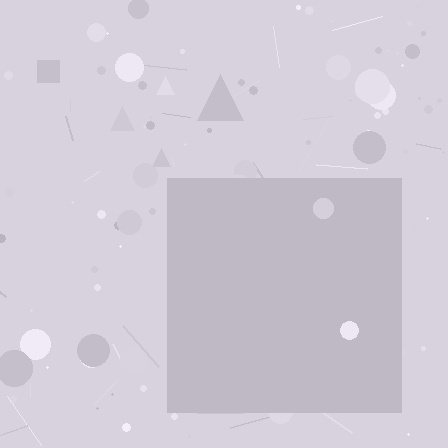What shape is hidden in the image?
A square is hidden in the image.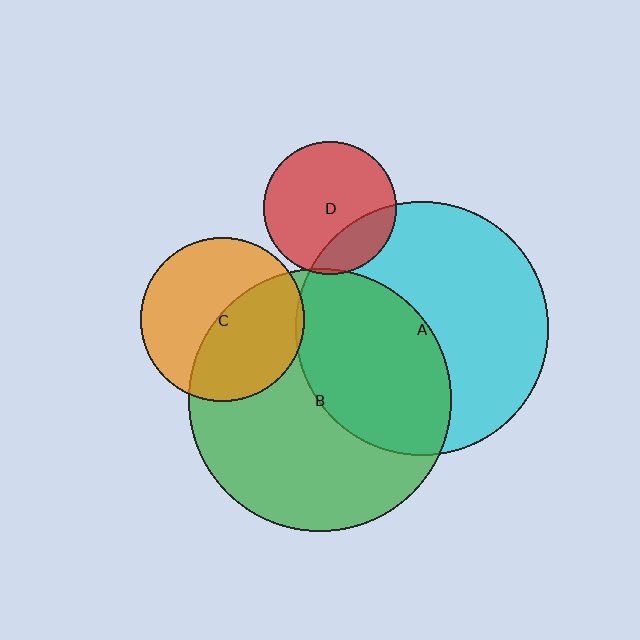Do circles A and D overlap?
Yes.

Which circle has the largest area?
Circle B (green).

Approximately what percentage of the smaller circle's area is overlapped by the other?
Approximately 25%.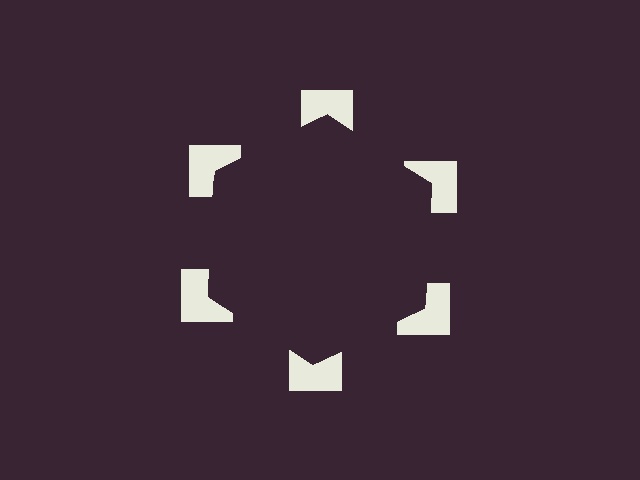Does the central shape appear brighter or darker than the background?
It typically appears slightly darker than the background, even though no actual brightness change is drawn.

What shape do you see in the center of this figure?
An illusory hexagon — its edges are inferred from the aligned wedge cuts in the notched squares, not physically drawn.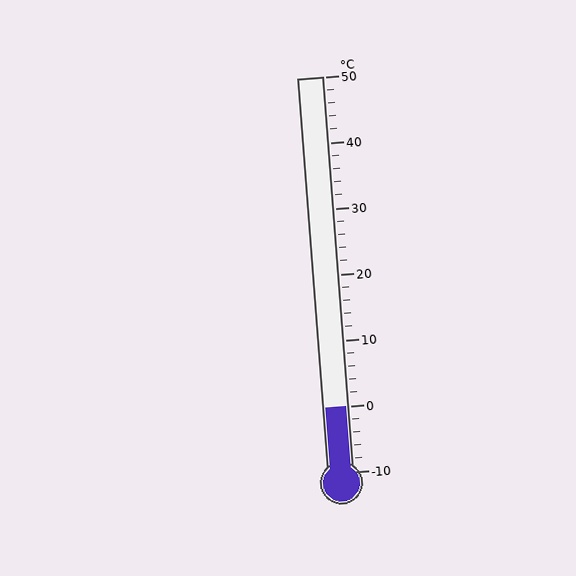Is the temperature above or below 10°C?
The temperature is below 10°C.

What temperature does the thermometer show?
The thermometer shows approximately 0°C.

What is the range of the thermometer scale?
The thermometer scale ranges from -10°C to 50°C.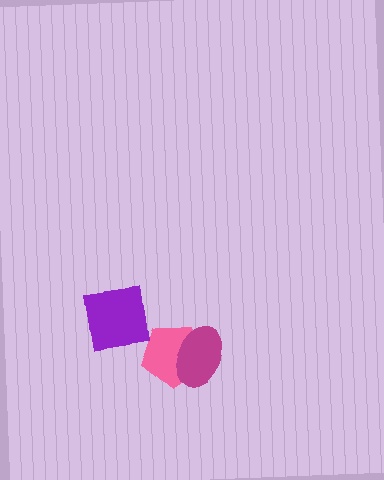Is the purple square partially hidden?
No, no other shape covers it.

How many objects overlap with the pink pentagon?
1 object overlaps with the pink pentagon.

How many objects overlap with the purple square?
0 objects overlap with the purple square.